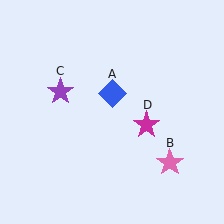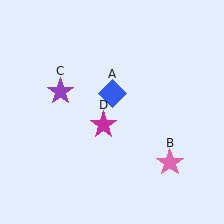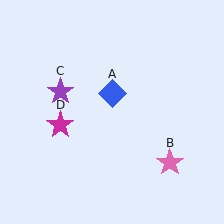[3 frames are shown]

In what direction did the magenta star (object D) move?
The magenta star (object D) moved left.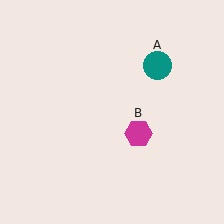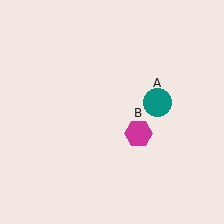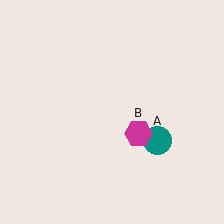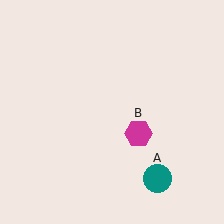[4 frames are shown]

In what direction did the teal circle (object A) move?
The teal circle (object A) moved down.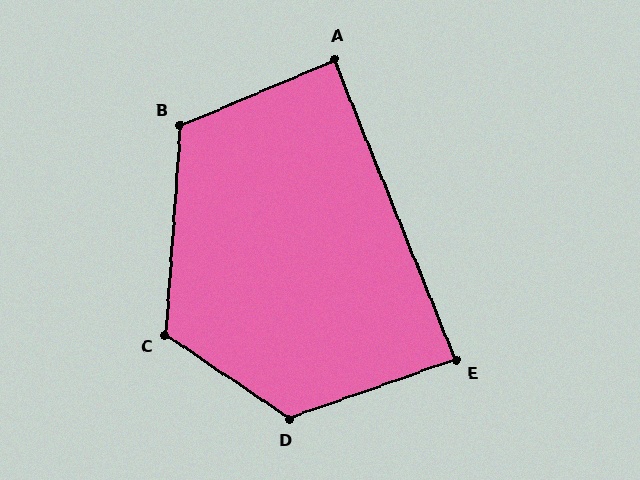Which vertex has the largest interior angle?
D, at approximately 127 degrees.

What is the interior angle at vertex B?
Approximately 117 degrees (obtuse).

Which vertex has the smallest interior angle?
E, at approximately 87 degrees.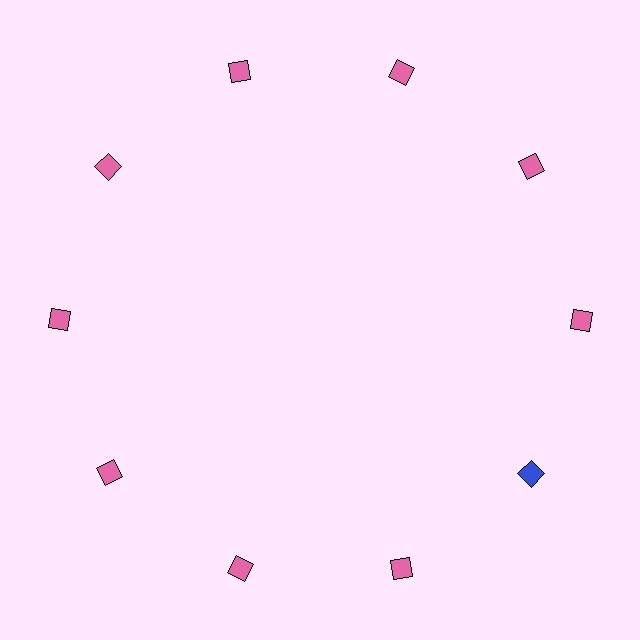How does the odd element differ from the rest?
It has a different color: blue instead of pink.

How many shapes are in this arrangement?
There are 10 shapes arranged in a ring pattern.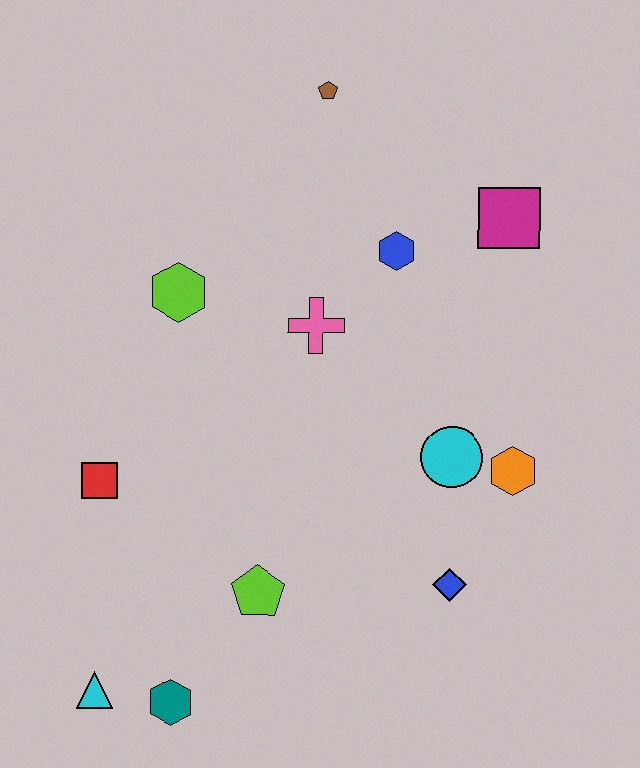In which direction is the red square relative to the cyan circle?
The red square is to the left of the cyan circle.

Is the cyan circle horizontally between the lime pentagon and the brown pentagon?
No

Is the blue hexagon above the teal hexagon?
Yes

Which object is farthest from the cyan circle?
The cyan triangle is farthest from the cyan circle.